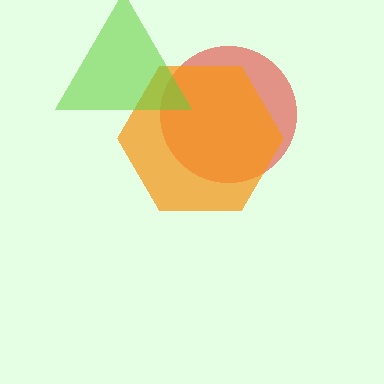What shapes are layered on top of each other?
The layered shapes are: a red circle, an orange hexagon, a lime triangle.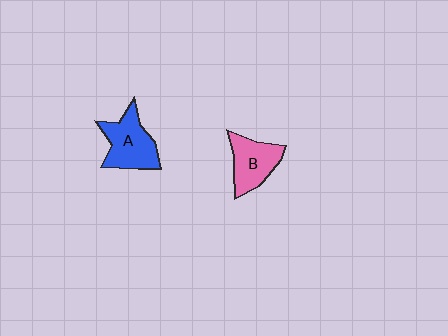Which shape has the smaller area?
Shape B (pink).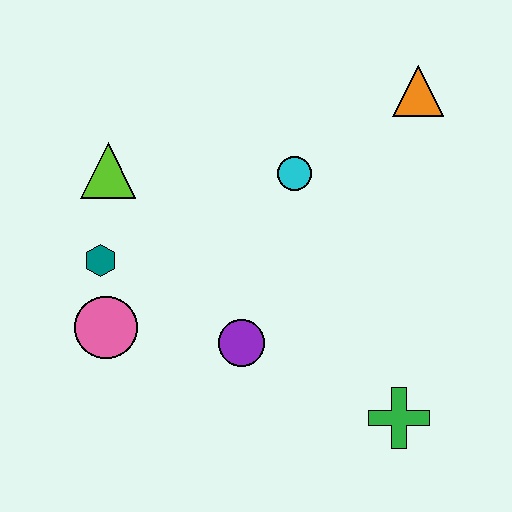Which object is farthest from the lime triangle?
The green cross is farthest from the lime triangle.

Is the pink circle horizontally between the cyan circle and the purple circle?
No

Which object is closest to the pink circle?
The teal hexagon is closest to the pink circle.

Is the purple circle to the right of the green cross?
No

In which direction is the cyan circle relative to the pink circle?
The cyan circle is to the right of the pink circle.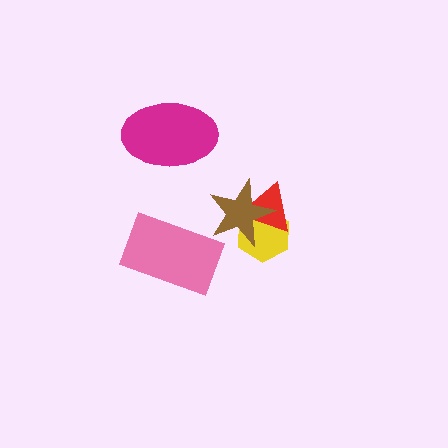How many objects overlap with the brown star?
2 objects overlap with the brown star.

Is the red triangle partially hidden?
Yes, it is partially covered by another shape.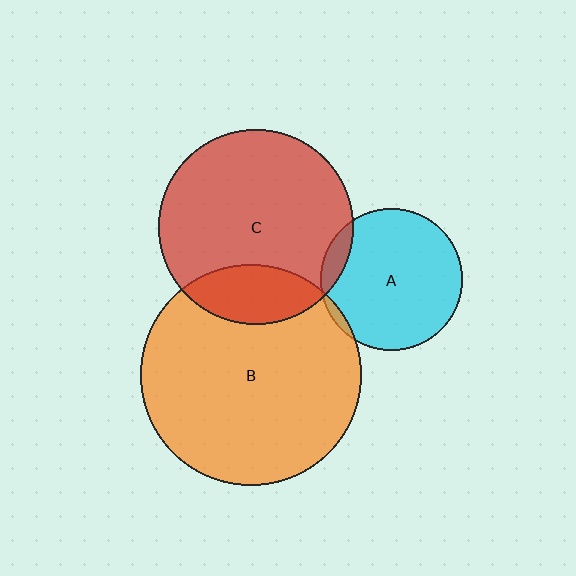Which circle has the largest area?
Circle B (orange).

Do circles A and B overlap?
Yes.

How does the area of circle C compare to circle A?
Approximately 1.9 times.